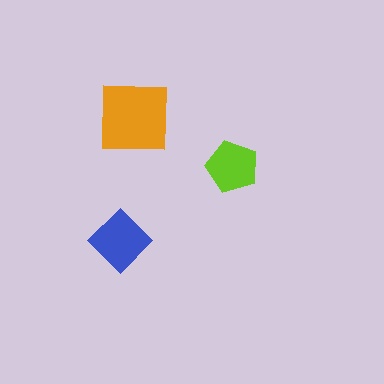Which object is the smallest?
The lime pentagon.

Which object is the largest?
The orange square.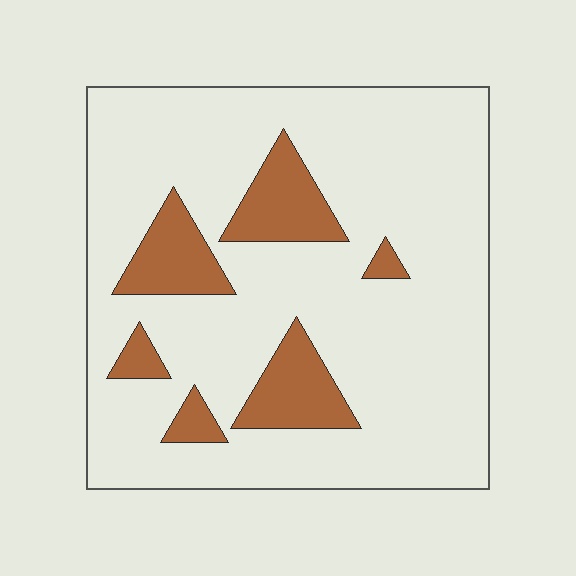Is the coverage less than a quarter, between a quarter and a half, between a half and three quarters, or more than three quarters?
Less than a quarter.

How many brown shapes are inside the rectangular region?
6.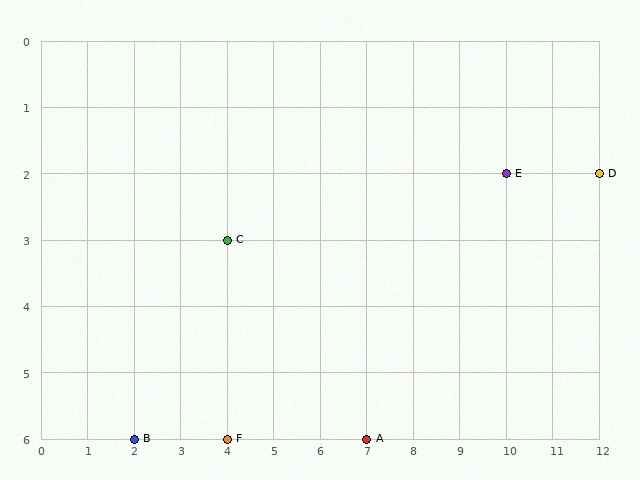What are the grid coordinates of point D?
Point D is at grid coordinates (12, 2).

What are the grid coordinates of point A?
Point A is at grid coordinates (7, 6).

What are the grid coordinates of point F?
Point F is at grid coordinates (4, 6).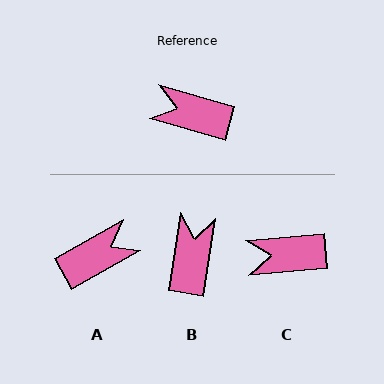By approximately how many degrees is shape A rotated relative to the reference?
Approximately 135 degrees clockwise.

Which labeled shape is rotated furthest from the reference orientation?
A, about 135 degrees away.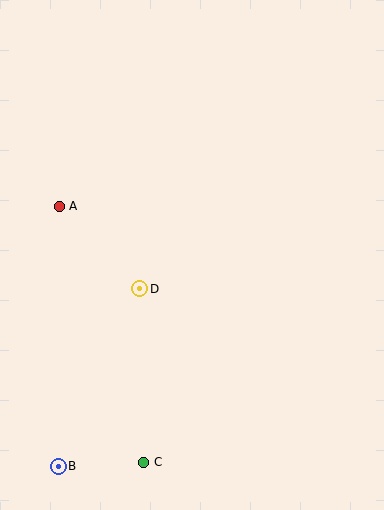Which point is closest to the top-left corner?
Point A is closest to the top-left corner.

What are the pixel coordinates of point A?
Point A is at (59, 206).